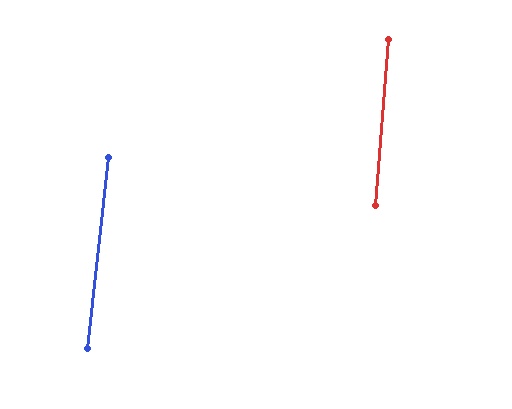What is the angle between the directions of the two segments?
Approximately 2 degrees.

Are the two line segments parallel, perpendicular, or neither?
Parallel — their directions differ by only 1.8°.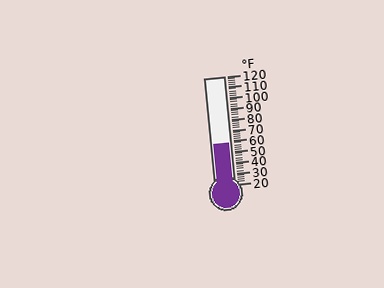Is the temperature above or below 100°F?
The temperature is below 100°F.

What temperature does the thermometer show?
The thermometer shows approximately 58°F.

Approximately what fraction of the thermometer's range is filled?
The thermometer is filled to approximately 40% of its range.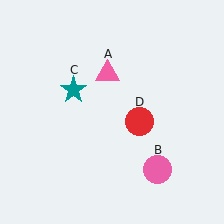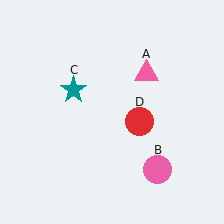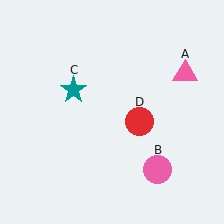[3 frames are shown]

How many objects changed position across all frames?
1 object changed position: pink triangle (object A).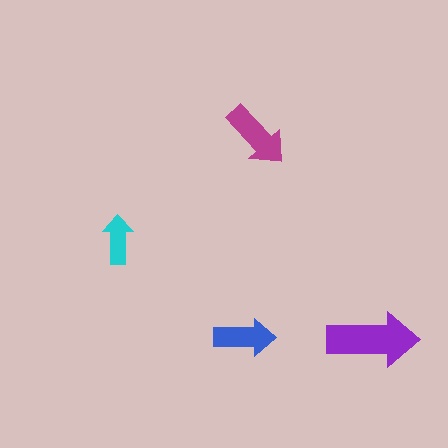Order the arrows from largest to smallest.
the purple one, the magenta one, the blue one, the cyan one.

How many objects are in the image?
There are 4 objects in the image.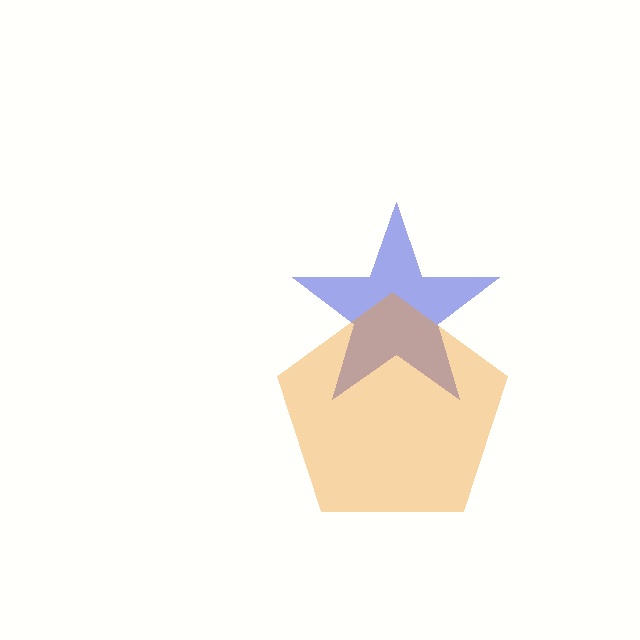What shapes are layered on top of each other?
The layered shapes are: a blue star, an orange pentagon.